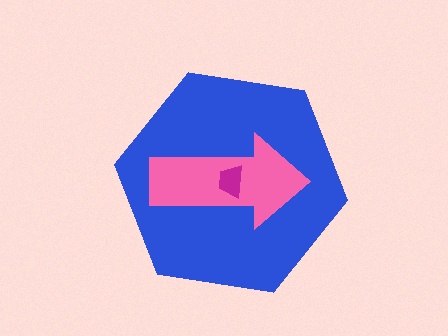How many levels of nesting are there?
3.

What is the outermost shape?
The blue hexagon.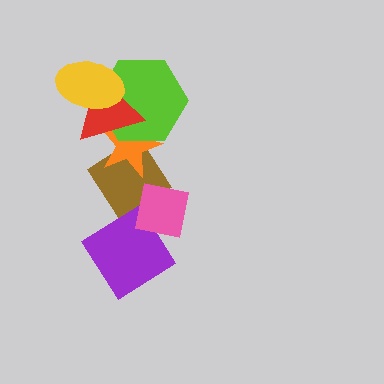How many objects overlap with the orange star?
3 objects overlap with the orange star.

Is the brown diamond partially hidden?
Yes, it is partially covered by another shape.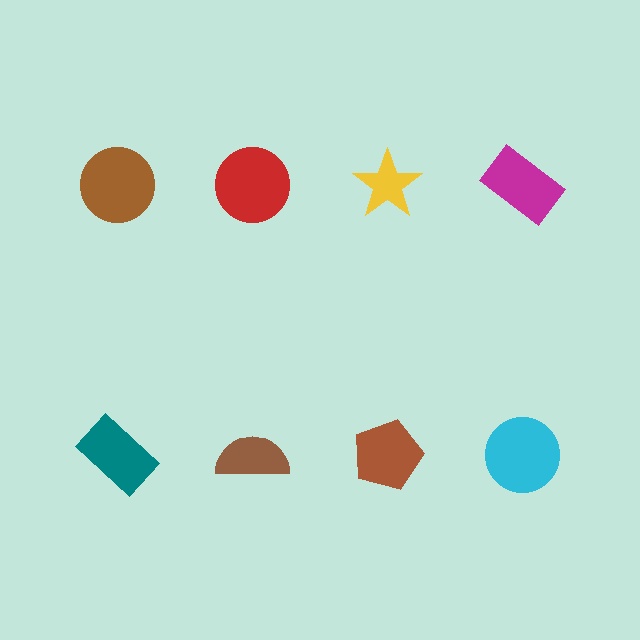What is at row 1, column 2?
A red circle.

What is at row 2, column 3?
A brown pentagon.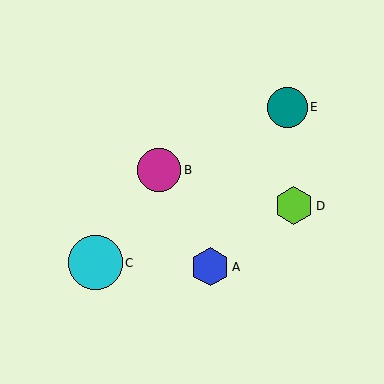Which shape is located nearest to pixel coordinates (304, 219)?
The lime hexagon (labeled D) at (294, 206) is nearest to that location.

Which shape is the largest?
The cyan circle (labeled C) is the largest.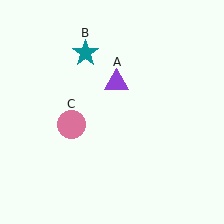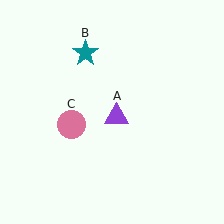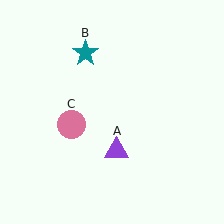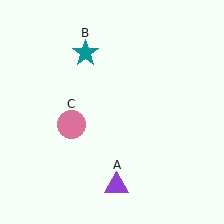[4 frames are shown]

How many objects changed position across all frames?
1 object changed position: purple triangle (object A).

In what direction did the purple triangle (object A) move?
The purple triangle (object A) moved down.